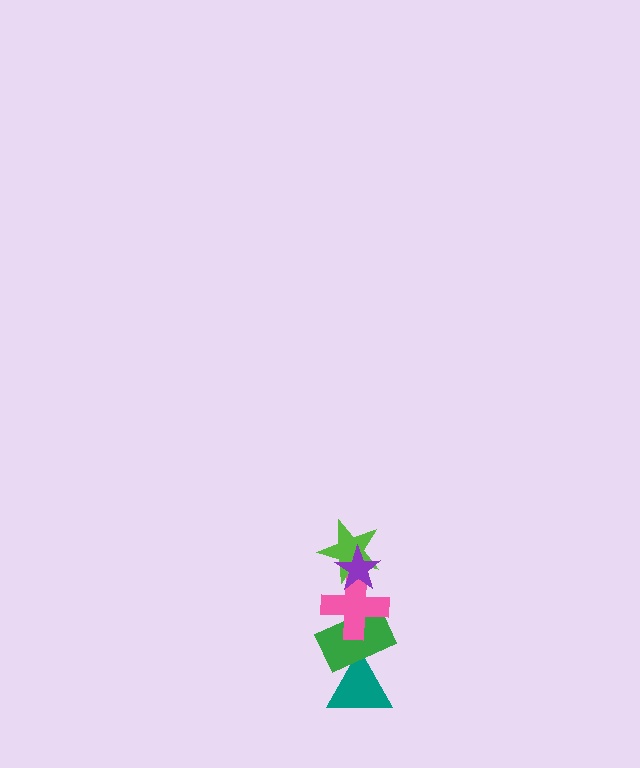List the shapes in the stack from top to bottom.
From top to bottom: the purple star, the lime star, the pink cross, the green rectangle, the teal triangle.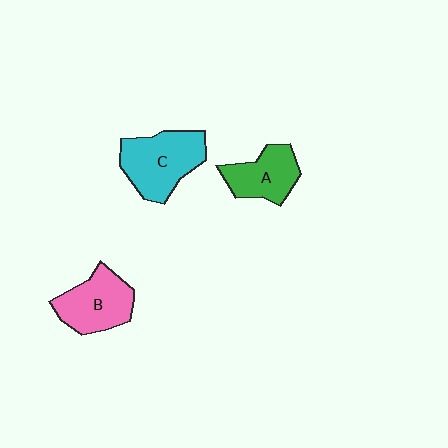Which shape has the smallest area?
Shape A (green).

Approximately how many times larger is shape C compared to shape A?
Approximately 1.4 times.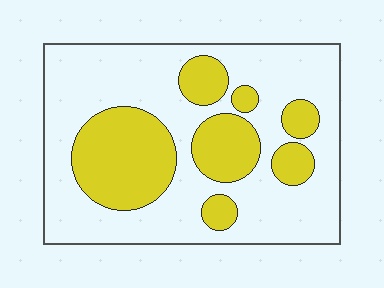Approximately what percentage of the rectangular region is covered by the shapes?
Approximately 30%.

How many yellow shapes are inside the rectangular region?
7.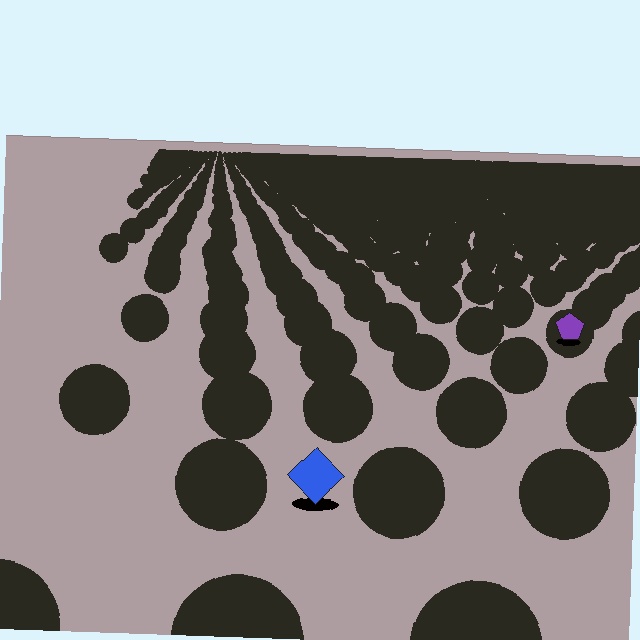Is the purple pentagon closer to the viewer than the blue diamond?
No. The blue diamond is closer — you can tell from the texture gradient: the ground texture is coarser near it.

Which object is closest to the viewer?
The blue diamond is closest. The texture marks near it are larger and more spread out.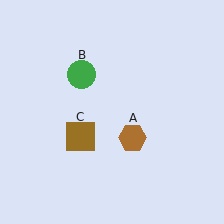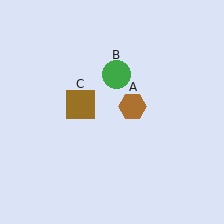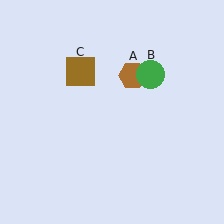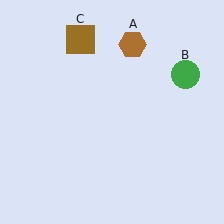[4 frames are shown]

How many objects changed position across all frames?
3 objects changed position: brown hexagon (object A), green circle (object B), brown square (object C).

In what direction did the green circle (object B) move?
The green circle (object B) moved right.